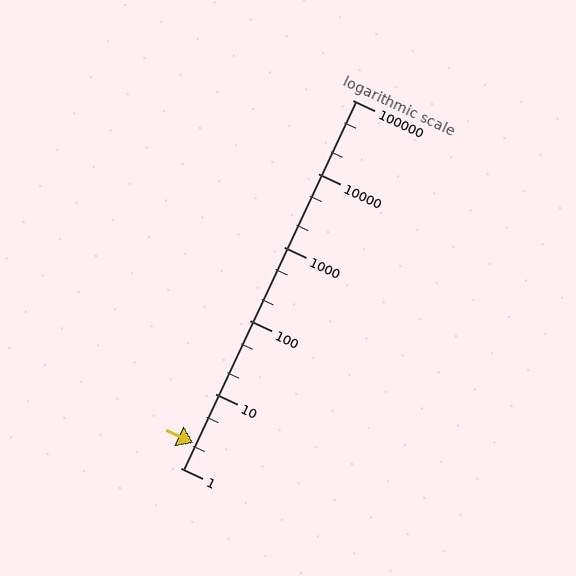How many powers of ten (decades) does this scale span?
The scale spans 5 decades, from 1 to 100000.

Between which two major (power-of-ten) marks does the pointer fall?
The pointer is between 1 and 10.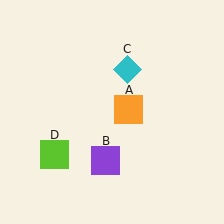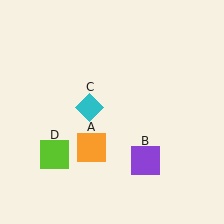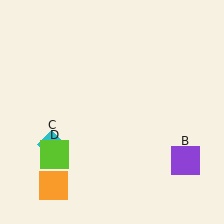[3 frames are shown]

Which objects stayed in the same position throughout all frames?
Lime square (object D) remained stationary.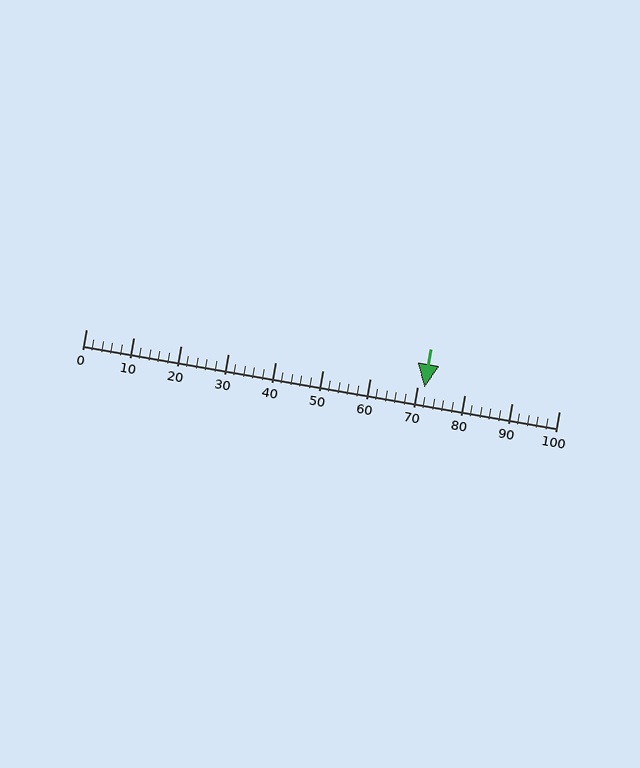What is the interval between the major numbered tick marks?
The major tick marks are spaced 10 units apart.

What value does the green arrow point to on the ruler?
The green arrow points to approximately 72.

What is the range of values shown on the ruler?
The ruler shows values from 0 to 100.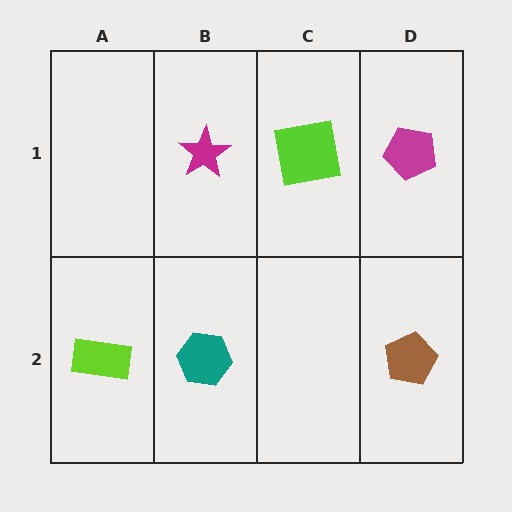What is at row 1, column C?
A lime square.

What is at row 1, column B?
A magenta star.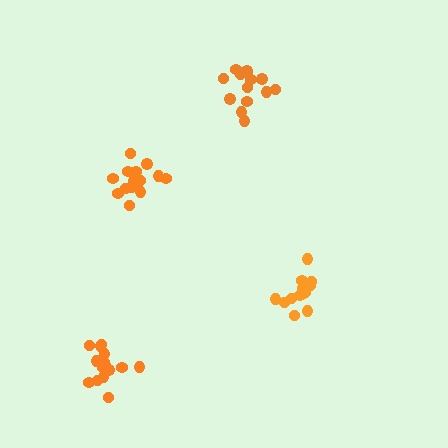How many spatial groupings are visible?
There are 4 spatial groupings.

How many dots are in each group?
Group 1: 14 dots, Group 2: 15 dots, Group 3: 15 dots, Group 4: 14 dots (58 total).